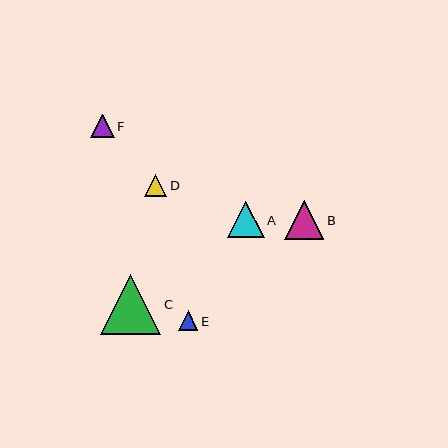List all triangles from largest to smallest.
From largest to smallest: C, B, A, F, D, E.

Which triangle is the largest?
Triangle C is the largest with a size of approximately 60 pixels.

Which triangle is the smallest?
Triangle E is the smallest with a size of approximately 20 pixels.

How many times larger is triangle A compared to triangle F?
Triangle A is approximately 1.6 times the size of triangle F.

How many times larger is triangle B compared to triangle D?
Triangle B is approximately 1.8 times the size of triangle D.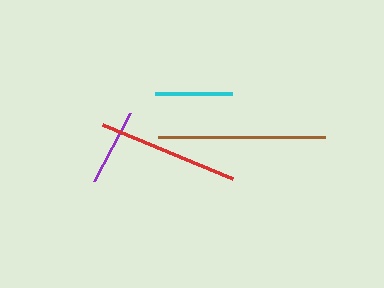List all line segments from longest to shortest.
From longest to shortest: brown, red, purple, cyan.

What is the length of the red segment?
The red segment is approximately 141 pixels long.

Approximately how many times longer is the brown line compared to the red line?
The brown line is approximately 1.2 times the length of the red line.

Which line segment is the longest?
The brown line is the longest at approximately 167 pixels.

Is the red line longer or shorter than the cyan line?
The red line is longer than the cyan line.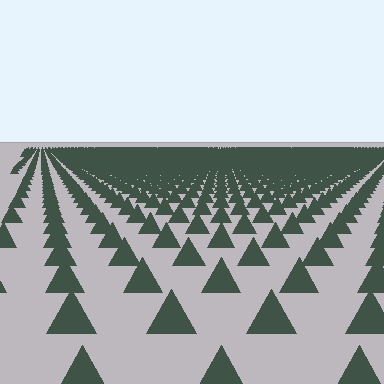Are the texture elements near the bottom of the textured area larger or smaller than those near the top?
Larger. Near the bottom, elements are closer to the viewer and appear at a bigger on-screen size.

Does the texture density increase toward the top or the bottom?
Density increases toward the top.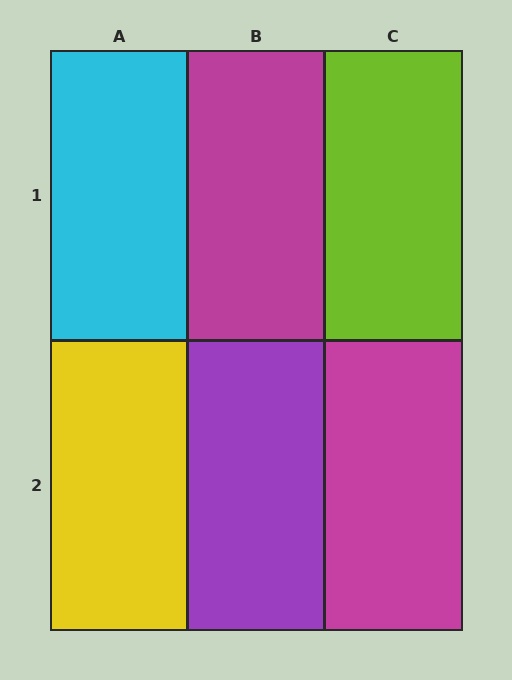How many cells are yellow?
1 cell is yellow.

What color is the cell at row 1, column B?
Magenta.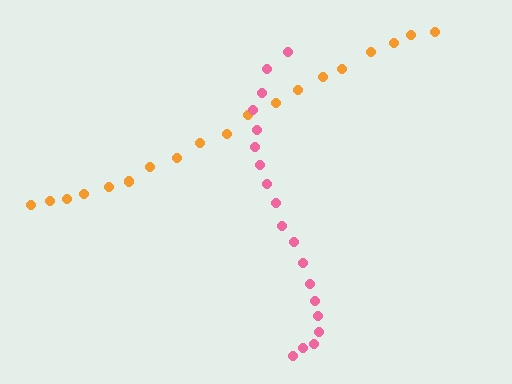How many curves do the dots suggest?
There are 2 distinct paths.